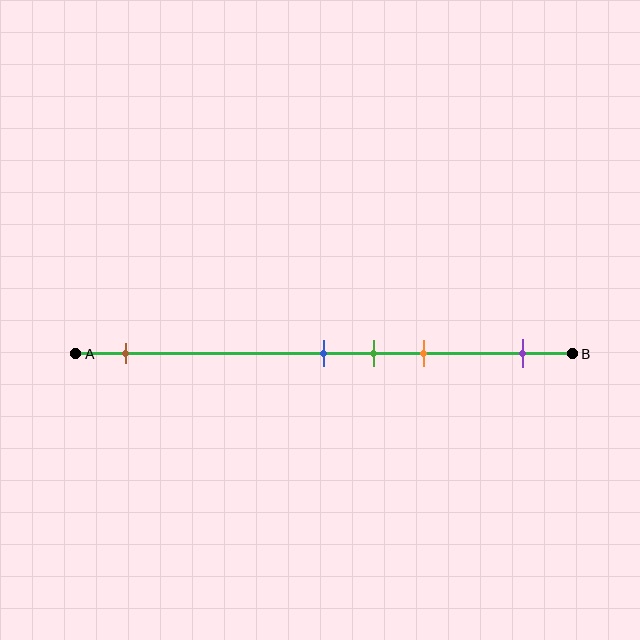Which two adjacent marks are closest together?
The blue and green marks are the closest adjacent pair.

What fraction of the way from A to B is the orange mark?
The orange mark is approximately 70% (0.7) of the way from A to B.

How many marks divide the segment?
There are 5 marks dividing the segment.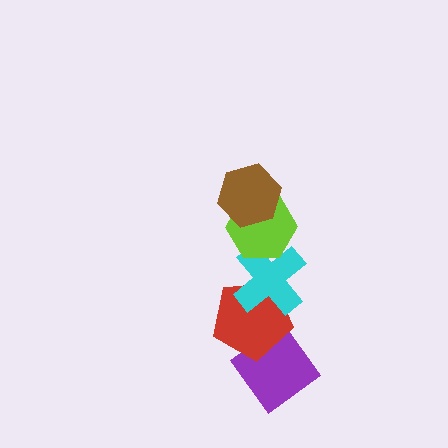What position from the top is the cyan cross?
The cyan cross is 3rd from the top.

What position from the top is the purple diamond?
The purple diamond is 5th from the top.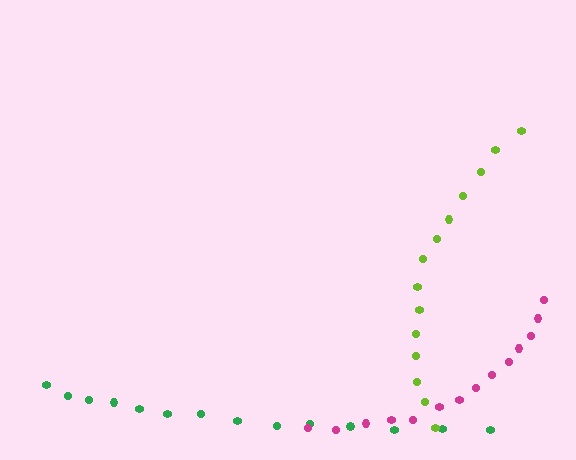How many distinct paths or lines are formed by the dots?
There are 3 distinct paths.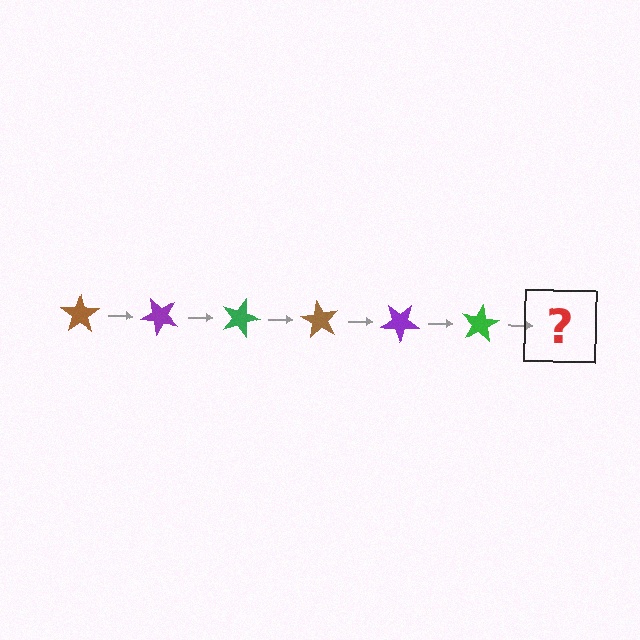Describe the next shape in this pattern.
It should be a brown star, rotated 270 degrees from the start.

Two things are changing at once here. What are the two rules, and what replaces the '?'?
The two rules are that it rotates 45 degrees each step and the color cycles through brown, purple, and green. The '?' should be a brown star, rotated 270 degrees from the start.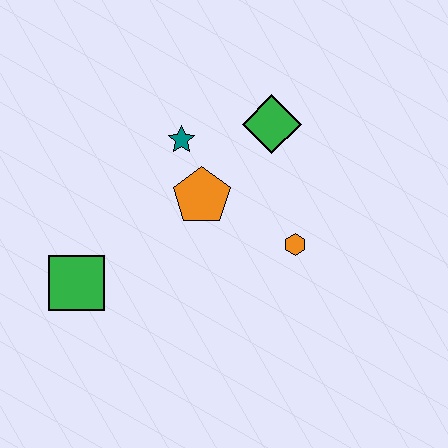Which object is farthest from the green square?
The green diamond is farthest from the green square.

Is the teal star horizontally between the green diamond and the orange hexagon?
No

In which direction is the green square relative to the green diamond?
The green square is to the left of the green diamond.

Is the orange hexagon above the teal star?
No